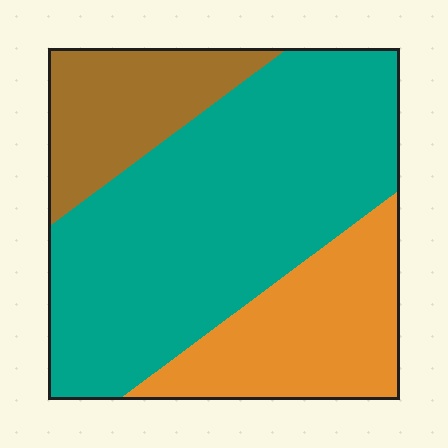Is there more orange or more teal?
Teal.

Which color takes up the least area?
Brown, at roughly 15%.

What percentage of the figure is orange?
Orange covers roughly 25% of the figure.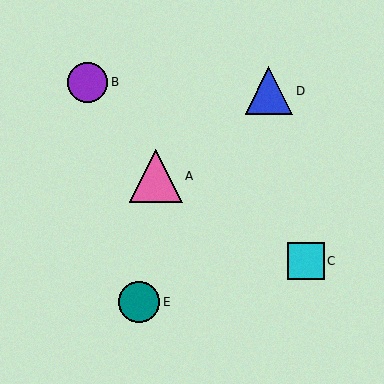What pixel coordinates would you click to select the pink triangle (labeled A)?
Click at (156, 176) to select the pink triangle A.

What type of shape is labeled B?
Shape B is a purple circle.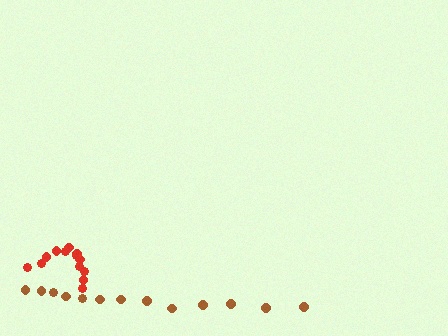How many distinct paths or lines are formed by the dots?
There are 2 distinct paths.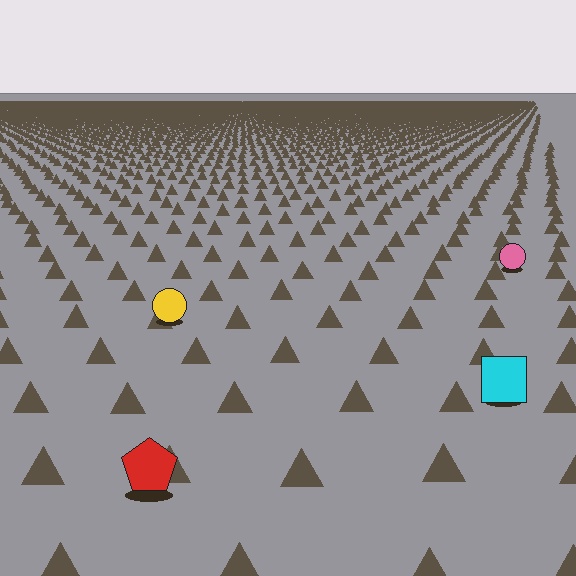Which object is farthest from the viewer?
The pink circle is farthest from the viewer. It appears smaller and the ground texture around it is denser.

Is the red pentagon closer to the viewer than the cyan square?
Yes. The red pentagon is closer — you can tell from the texture gradient: the ground texture is coarser near it.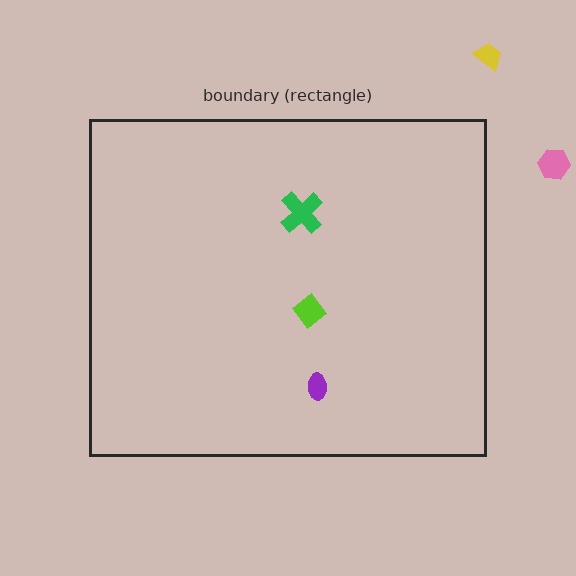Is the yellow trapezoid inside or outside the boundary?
Outside.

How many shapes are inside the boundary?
3 inside, 2 outside.